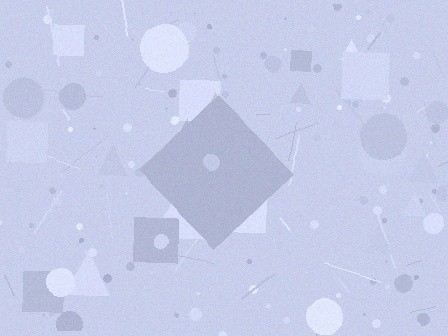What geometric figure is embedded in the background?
A diamond is embedded in the background.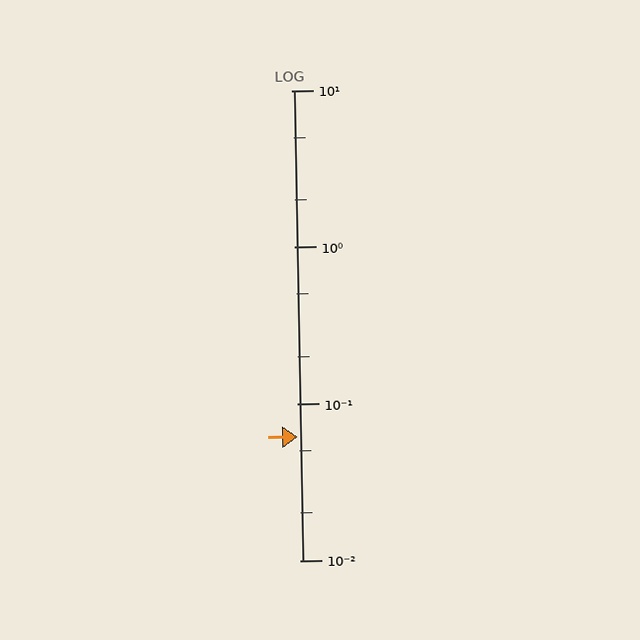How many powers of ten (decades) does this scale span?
The scale spans 3 decades, from 0.01 to 10.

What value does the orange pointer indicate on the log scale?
The pointer indicates approximately 0.061.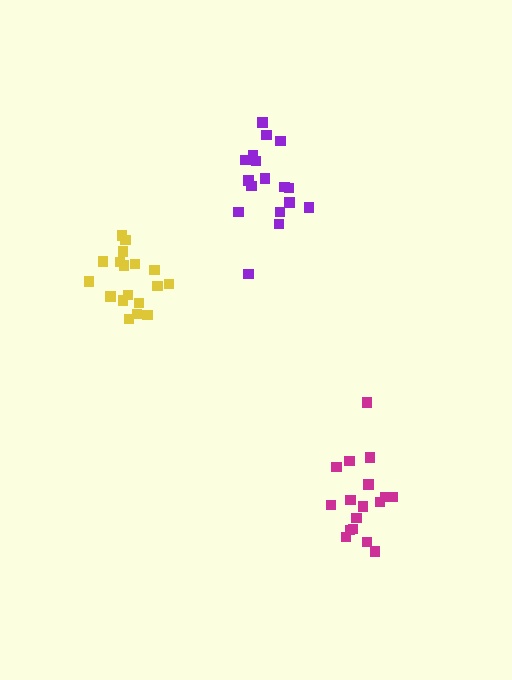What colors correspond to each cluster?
The clusters are colored: purple, magenta, yellow.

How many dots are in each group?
Group 1: 17 dots, Group 2: 17 dots, Group 3: 18 dots (52 total).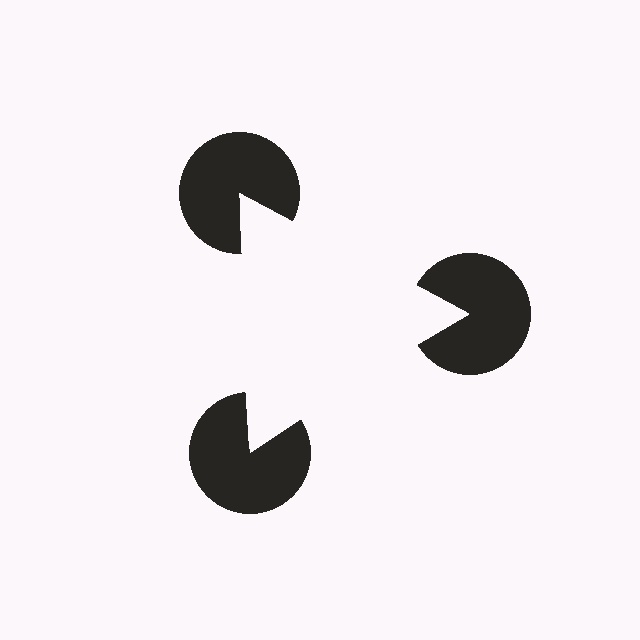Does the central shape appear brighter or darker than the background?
It typically appears slightly brighter than the background, even though no actual brightness change is drawn.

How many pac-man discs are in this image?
There are 3 — one at each vertex of the illusory triangle.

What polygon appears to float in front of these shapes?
An illusory triangle — its edges are inferred from the aligned wedge cuts in the pac-man discs, not physically drawn.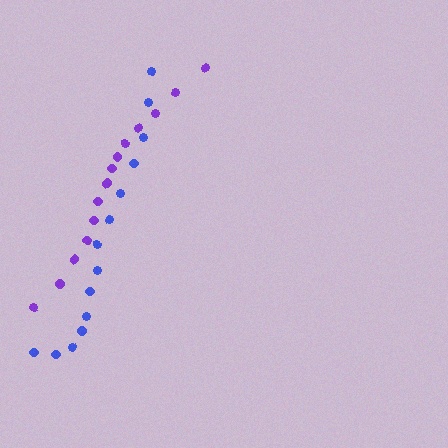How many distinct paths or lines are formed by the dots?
There are 2 distinct paths.